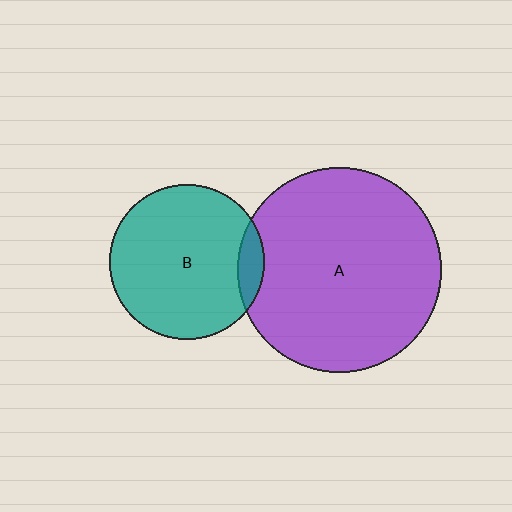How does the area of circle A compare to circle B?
Approximately 1.7 times.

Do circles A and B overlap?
Yes.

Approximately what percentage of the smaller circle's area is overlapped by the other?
Approximately 10%.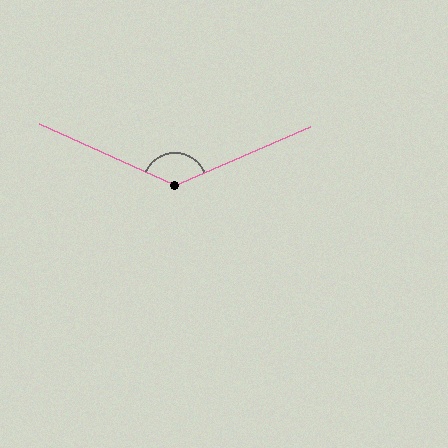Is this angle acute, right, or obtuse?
It is obtuse.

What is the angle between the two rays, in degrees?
Approximately 132 degrees.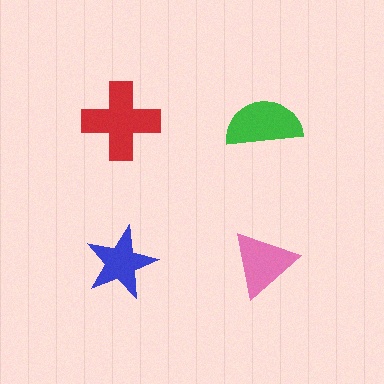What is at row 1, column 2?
A green semicircle.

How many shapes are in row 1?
2 shapes.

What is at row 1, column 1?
A red cross.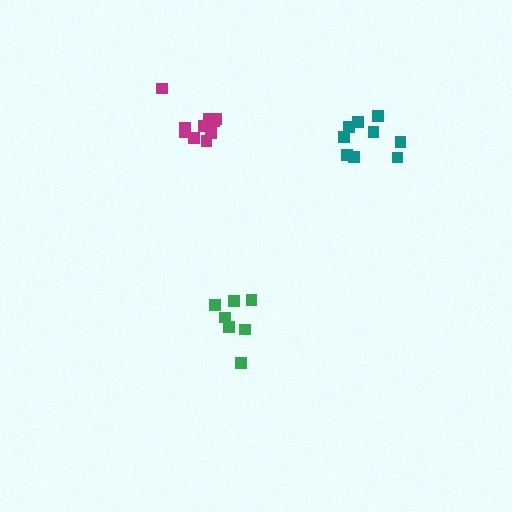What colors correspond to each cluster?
The clusters are colored: green, teal, magenta.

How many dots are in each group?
Group 1: 7 dots, Group 2: 9 dots, Group 3: 10 dots (26 total).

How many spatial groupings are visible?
There are 3 spatial groupings.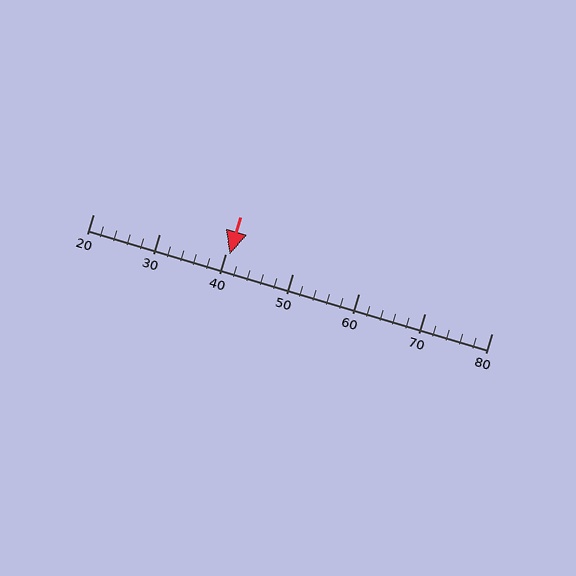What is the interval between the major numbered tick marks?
The major tick marks are spaced 10 units apart.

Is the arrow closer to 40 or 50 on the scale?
The arrow is closer to 40.